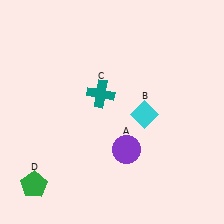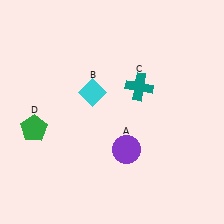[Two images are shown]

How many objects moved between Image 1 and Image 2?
3 objects moved between the two images.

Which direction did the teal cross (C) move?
The teal cross (C) moved right.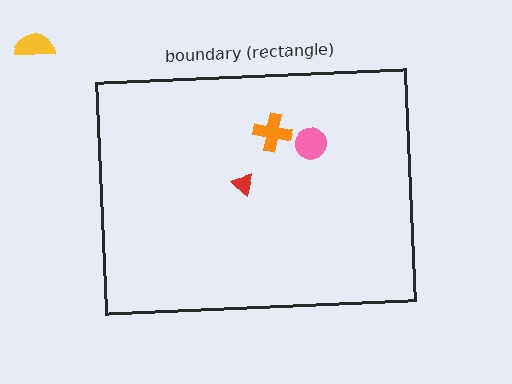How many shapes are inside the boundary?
3 inside, 1 outside.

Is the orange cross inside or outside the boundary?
Inside.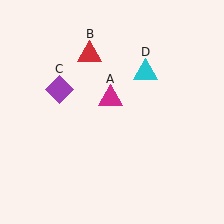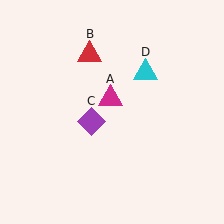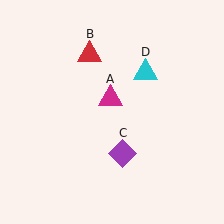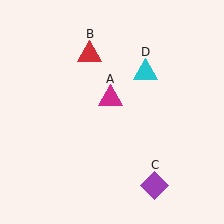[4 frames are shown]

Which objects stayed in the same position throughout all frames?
Magenta triangle (object A) and red triangle (object B) and cyan triangle (object D) remained stationary.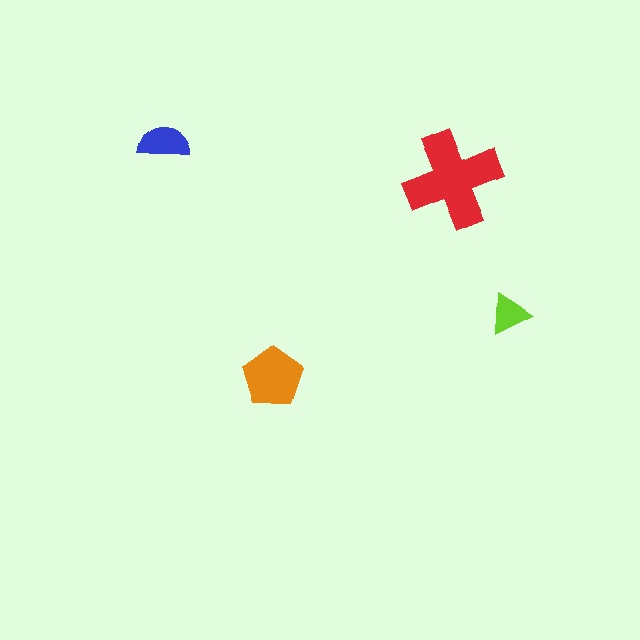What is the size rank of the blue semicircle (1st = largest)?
3rd.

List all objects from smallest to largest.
The lime triangle, the blue semicircle, the orange pentagon, the red cross.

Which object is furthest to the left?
The blue semicircle is leftmost.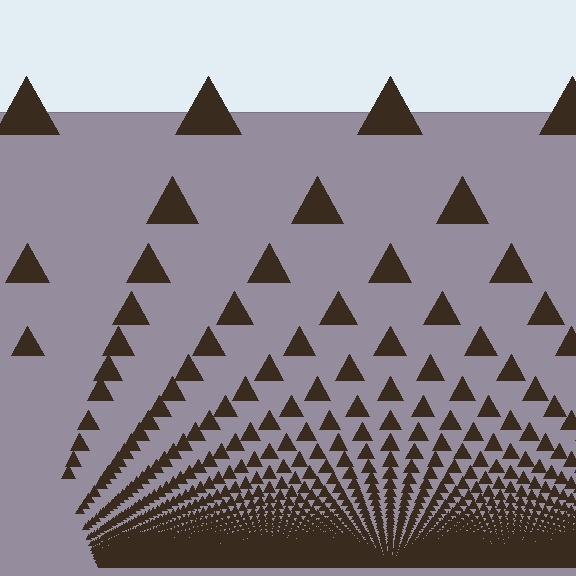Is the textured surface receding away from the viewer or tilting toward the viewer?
The surface appears to tilt toward the viewer. Texture elements get larger and sparser toward the top.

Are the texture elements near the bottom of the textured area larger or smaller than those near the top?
Smaller. The gradient is inverted — elements near the bottom are smaller and denser.